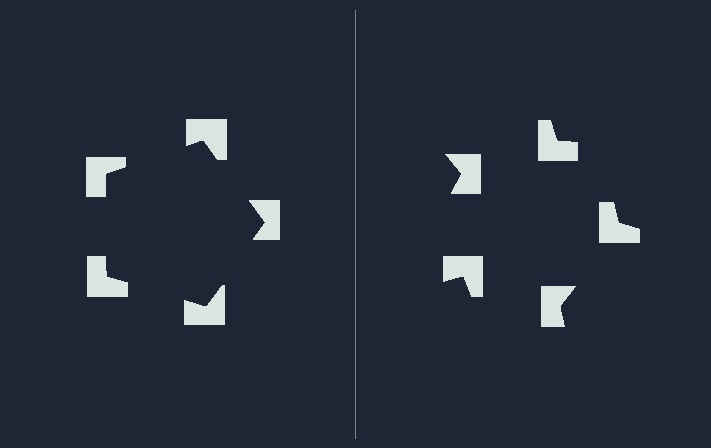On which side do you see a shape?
An illusory pentagon appears on the left side. On the right side the wedge cuts are rotated, so no coherent shape forms.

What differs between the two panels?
The notched squares are positioned identically on both sides; only the wedge orientations differ. On the left they align to a pentagon; on the right they are misaligned.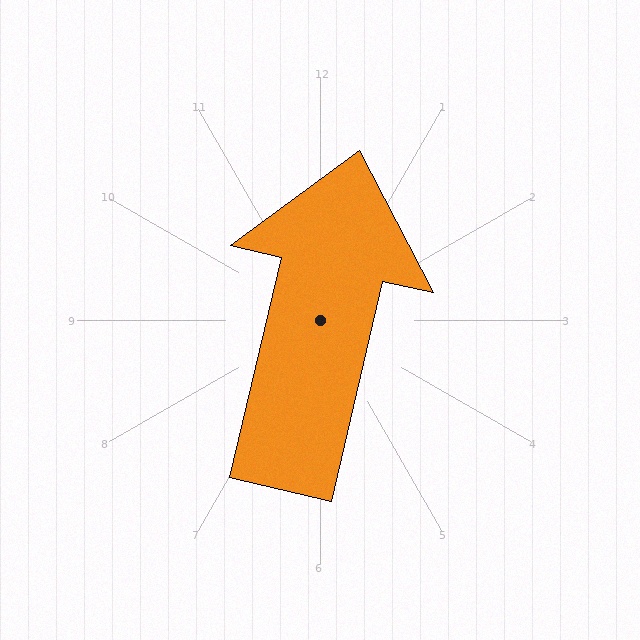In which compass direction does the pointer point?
North.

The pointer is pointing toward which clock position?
Roughly 12 o'clock.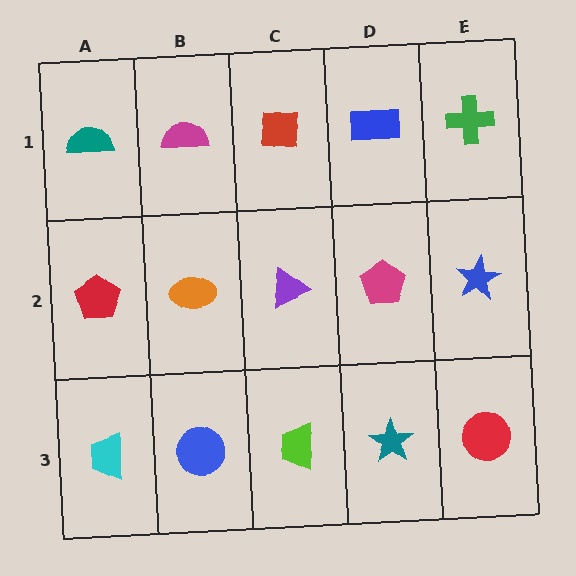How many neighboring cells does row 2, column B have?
4.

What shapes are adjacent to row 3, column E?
A blue star (row 2, column E), a teal star (row 3, column D).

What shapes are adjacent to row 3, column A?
A red pentagon (row 2, column A), a blue circle (row 3, column B).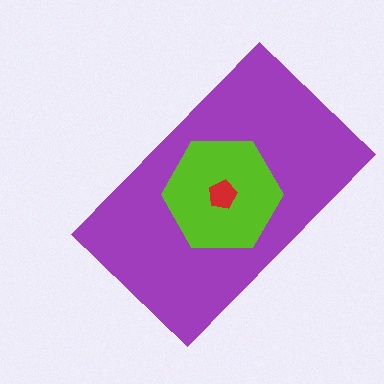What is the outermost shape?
The purple rectangle.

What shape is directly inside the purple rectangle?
The lime hexagon.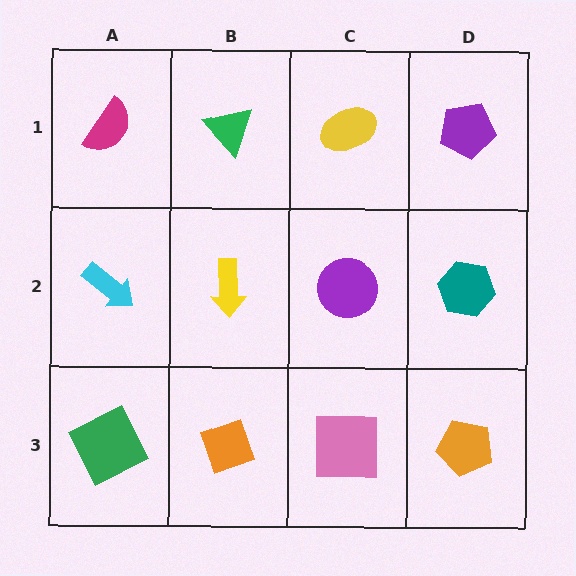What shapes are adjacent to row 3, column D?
A teal hexagon (row 2, column D), a pink square (row 3, column C).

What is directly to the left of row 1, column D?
A yellow ellipse.